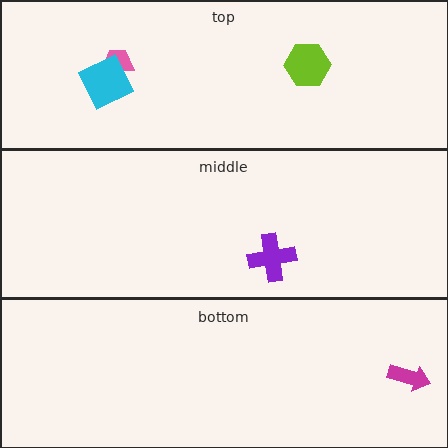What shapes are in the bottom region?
The magenta arrow.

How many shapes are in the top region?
3.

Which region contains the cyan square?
The top region.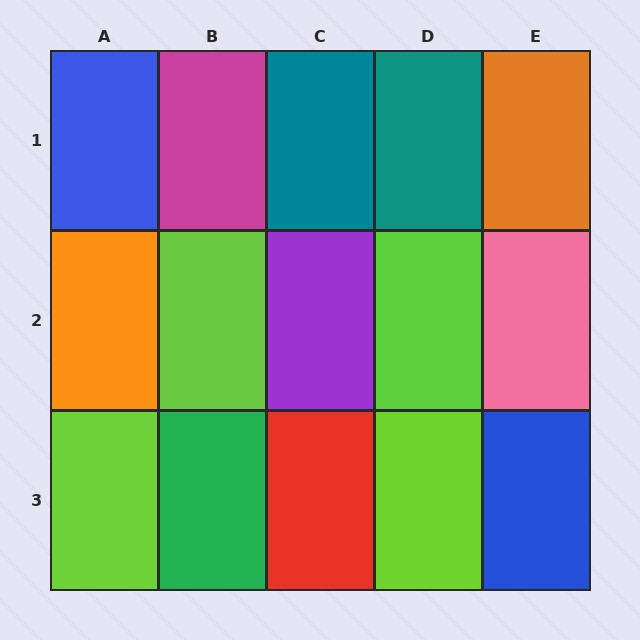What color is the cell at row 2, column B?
Lime.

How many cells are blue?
2 cells are blue.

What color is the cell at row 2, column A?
Orange.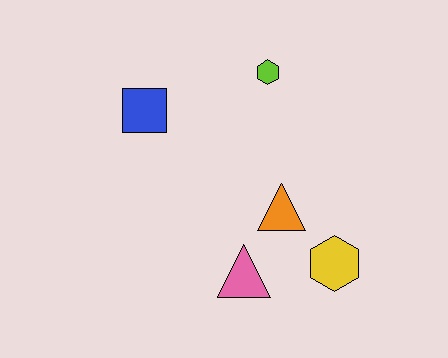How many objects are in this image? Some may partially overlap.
There are 5 objects.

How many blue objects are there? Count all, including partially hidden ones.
There is 1 blue object.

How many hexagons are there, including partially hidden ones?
There are 2 hexagons.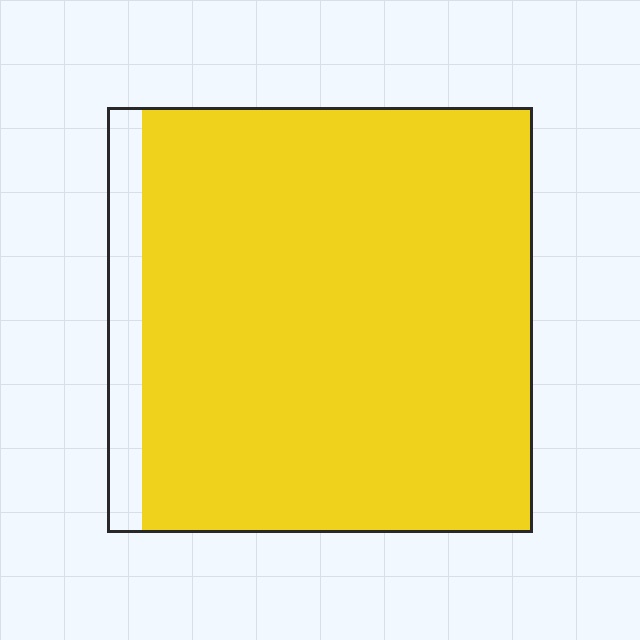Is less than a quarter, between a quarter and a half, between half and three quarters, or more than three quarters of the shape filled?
More than three quarters.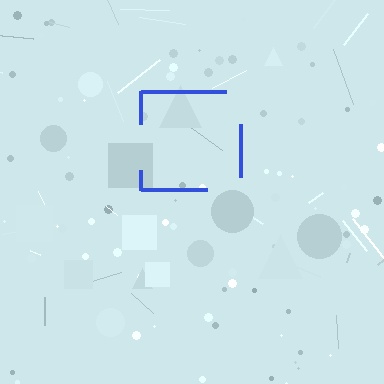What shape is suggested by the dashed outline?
The dashed outline suggests a square.